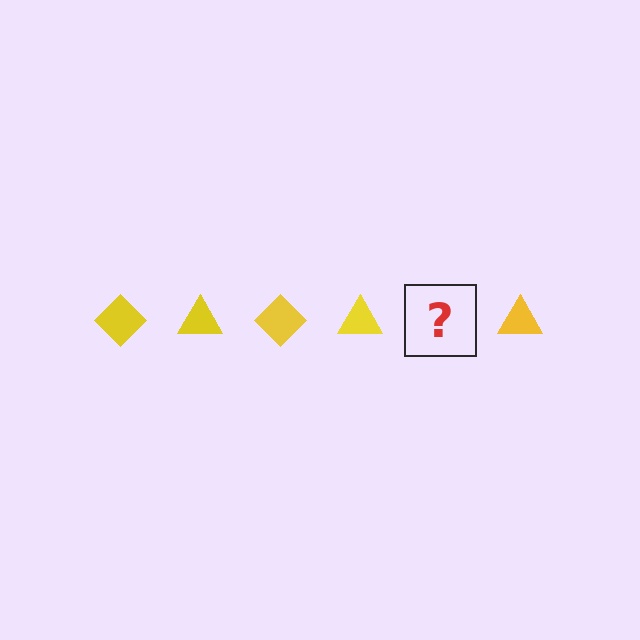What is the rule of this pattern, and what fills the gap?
The rule is that the pattern cycles through diamond, triangle shapes in yellow. The gap should be filled with a yellow diamond.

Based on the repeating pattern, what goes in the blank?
The blank should be a yellow diamond.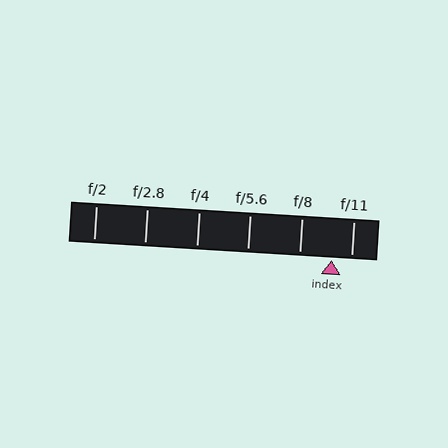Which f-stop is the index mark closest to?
The index mark is closest to f/11.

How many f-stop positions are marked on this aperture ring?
There are 6 f-stop positions marked.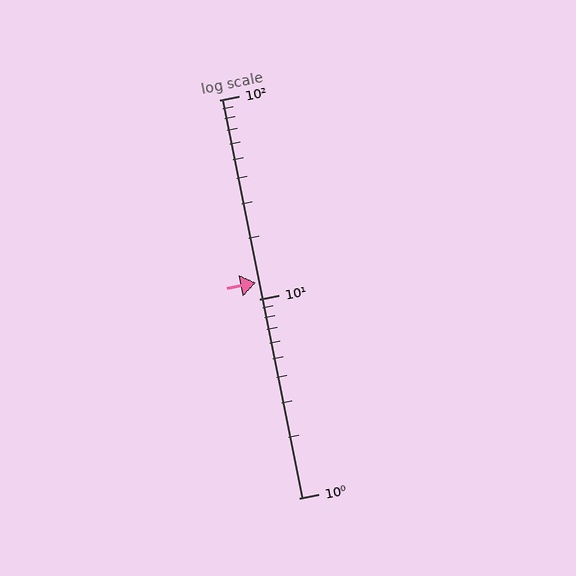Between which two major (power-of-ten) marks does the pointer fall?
The pointer is between 10 and 100.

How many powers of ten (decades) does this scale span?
The scale spans 2 decades, from 1 to 100.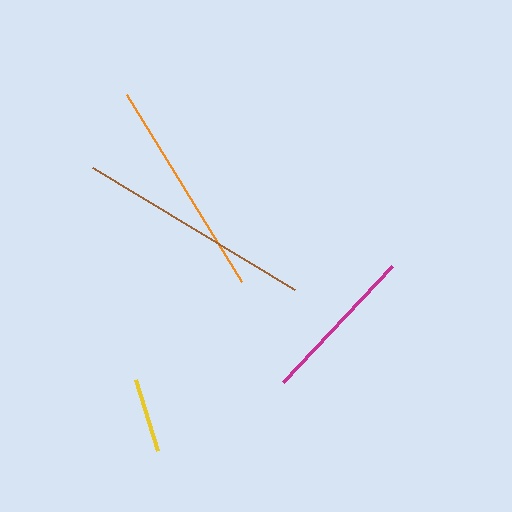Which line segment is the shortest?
The yellow line is the shortest at approximately 74 pixels.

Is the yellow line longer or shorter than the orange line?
The orange line is longer than the yellow line.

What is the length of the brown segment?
The brown segment is approximately 236 pixels long.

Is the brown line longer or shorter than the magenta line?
The brown line is longer than the magenta line.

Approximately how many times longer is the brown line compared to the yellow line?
The brown line is approximately 3.2 times the length of the yellow line.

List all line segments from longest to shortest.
From longest to shortest: brown, orange, magenta, yellow.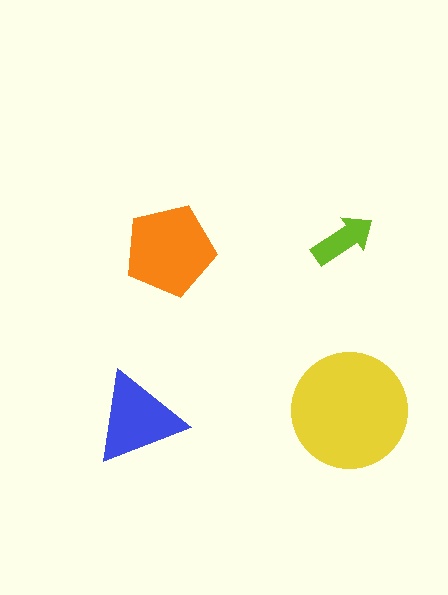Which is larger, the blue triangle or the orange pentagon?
The orange pentagon.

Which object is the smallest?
The lime arrow.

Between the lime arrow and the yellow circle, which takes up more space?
The yellow circle.